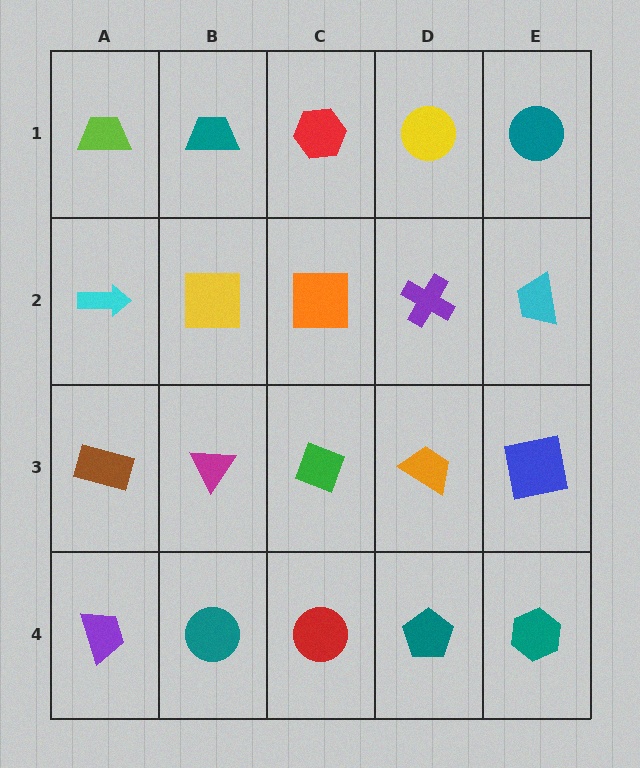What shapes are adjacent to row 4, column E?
A blue square (row 3, column E), a teal pentagon (row 4, column D).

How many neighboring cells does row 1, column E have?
2.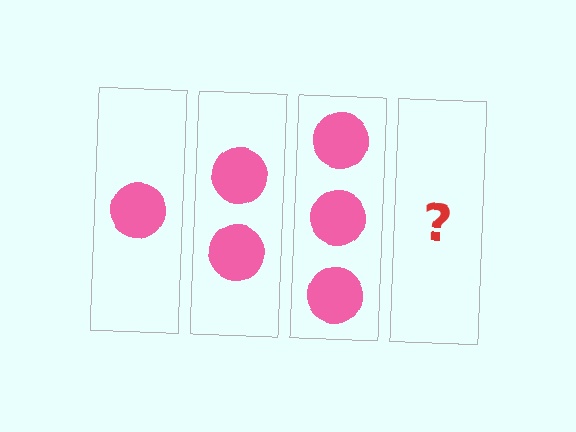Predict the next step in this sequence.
The next step is 4 circles.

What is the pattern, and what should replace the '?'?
The pattern is that each step adds one more circle. The '?' should be 4 circles.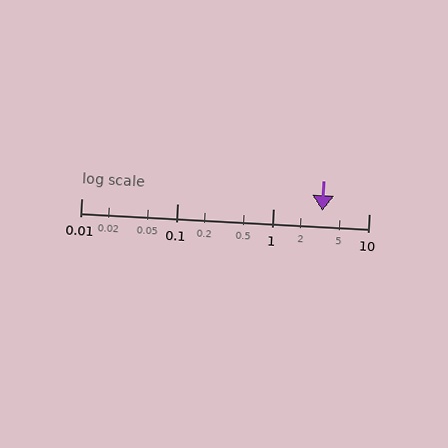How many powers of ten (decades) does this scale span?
The scale spans 3 decades, from 0.01 to 10.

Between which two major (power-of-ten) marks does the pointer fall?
The pointer is between 1 and 10.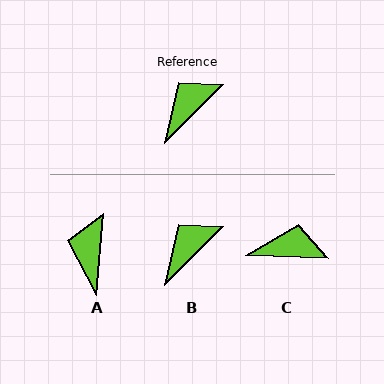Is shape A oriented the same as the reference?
No, it is off by about 41 degrees.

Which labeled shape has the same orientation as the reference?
B.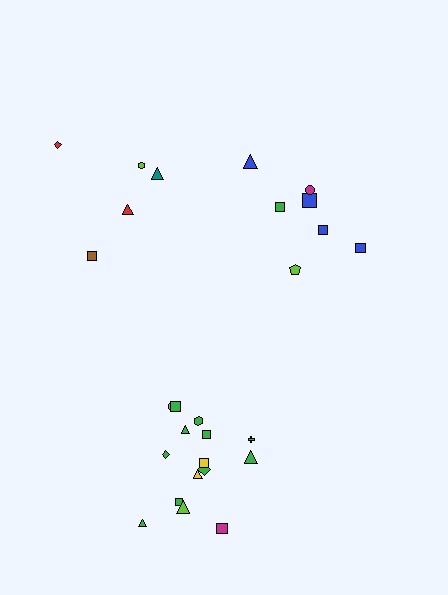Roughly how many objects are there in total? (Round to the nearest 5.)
Roughly 25 objects in total.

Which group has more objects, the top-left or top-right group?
The top-right group.